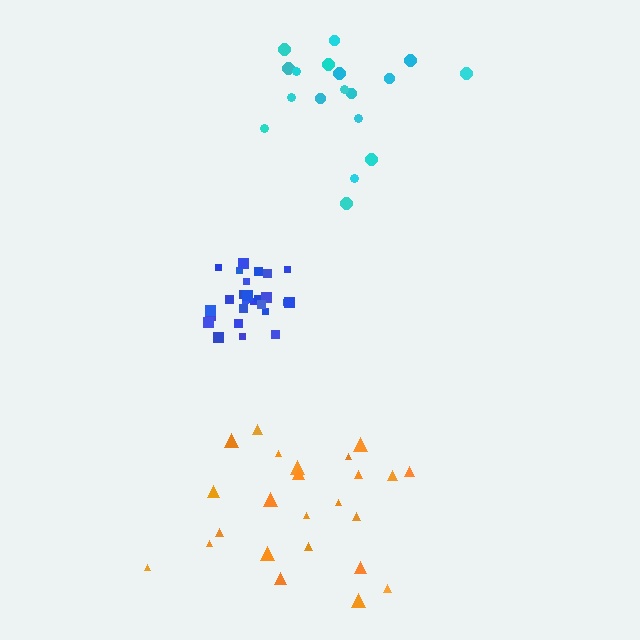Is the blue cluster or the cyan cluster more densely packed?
Blue.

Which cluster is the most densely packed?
Blue.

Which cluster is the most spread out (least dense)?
Orange.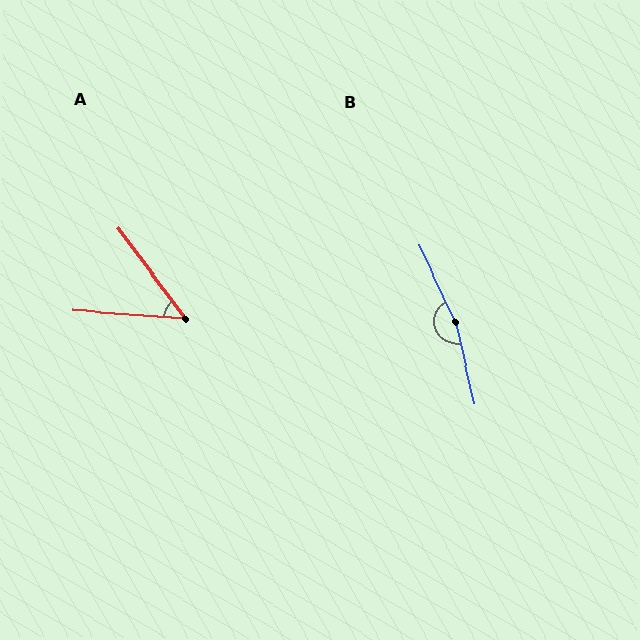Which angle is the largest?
B, at approximately 168 degrees.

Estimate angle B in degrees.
Approximately 168 degrees.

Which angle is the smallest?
A, at approximately 49 degrees.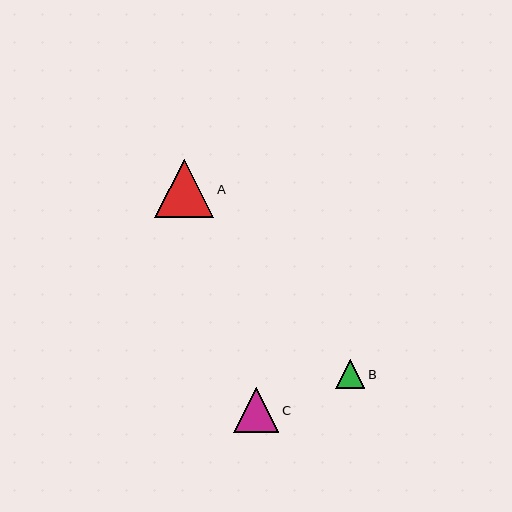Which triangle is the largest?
Triangle A is the largest with a size of approximately 59 pixels.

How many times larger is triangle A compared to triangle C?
Triangle A is approximately 1.3 times the size of triangle C.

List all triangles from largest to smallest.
From largest to smallest: A, C, B.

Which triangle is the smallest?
Triangle B is the smallest with a size of approximately 30 pixels.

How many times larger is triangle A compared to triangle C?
Triangle A is approximately 1.3 times the size of triangle C.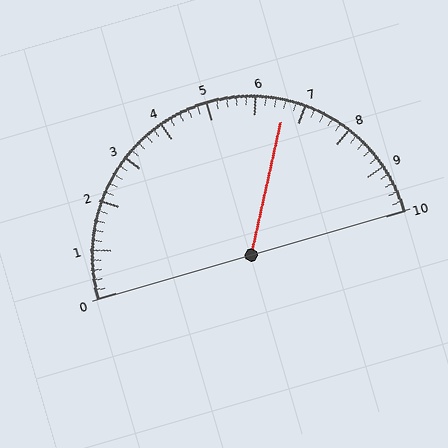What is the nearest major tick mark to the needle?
The nearest major tick mark is 7.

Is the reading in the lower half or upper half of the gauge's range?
The reading is in the upper half of the range (0 to 10).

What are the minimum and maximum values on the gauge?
The gauge ranges from 0 to 10.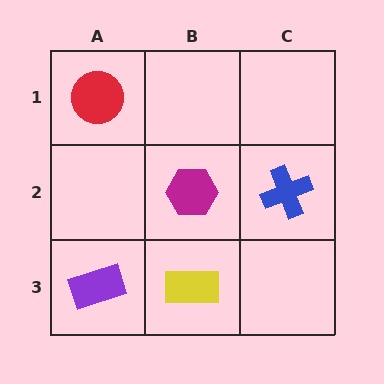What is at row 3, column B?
A yellow rectangle.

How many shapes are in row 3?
2 shapes.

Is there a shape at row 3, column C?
No, that cell is empty.